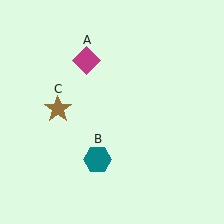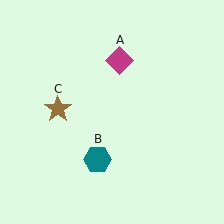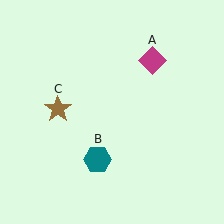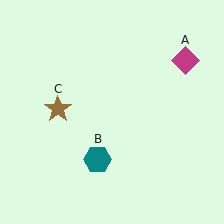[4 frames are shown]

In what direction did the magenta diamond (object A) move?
The magenta diamond (object A) moved right.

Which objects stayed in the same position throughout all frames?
Teal hexagon (object B) and brown star (object C) remained stationary.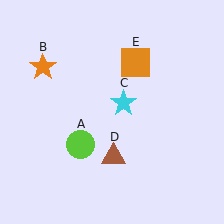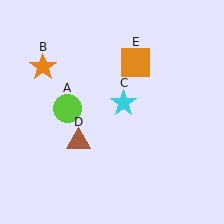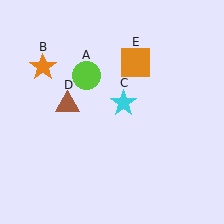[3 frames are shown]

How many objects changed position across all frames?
2 objects changed position: lime circle (object A), brown triangle (object D).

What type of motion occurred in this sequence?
The lime circle (object A), brown triangle (object D) rotated clockwise around the center of the scene.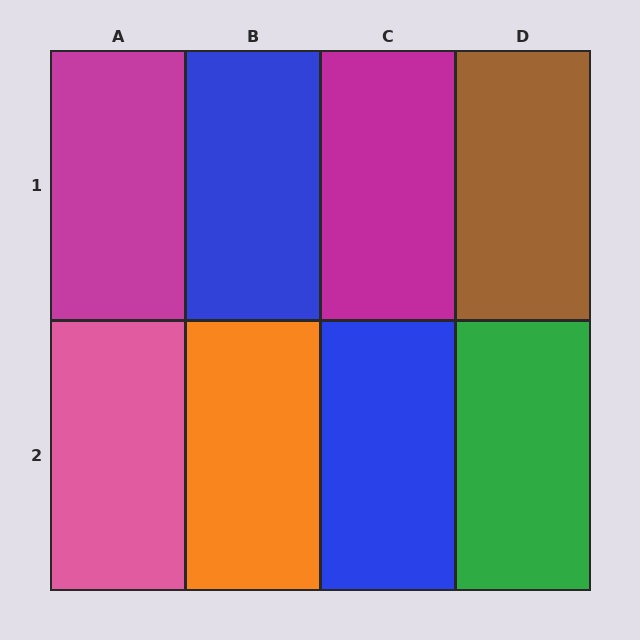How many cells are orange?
1 cell is orange.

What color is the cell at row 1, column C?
Magenta.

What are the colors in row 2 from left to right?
Pink, orange, blue, green.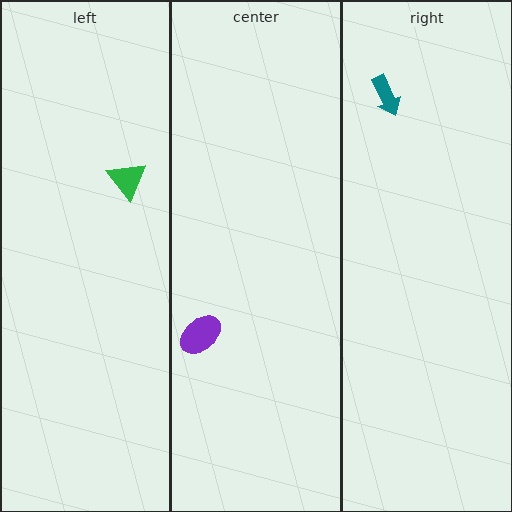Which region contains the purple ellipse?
The center region.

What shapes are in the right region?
The teal arrow.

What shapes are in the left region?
The green triangle.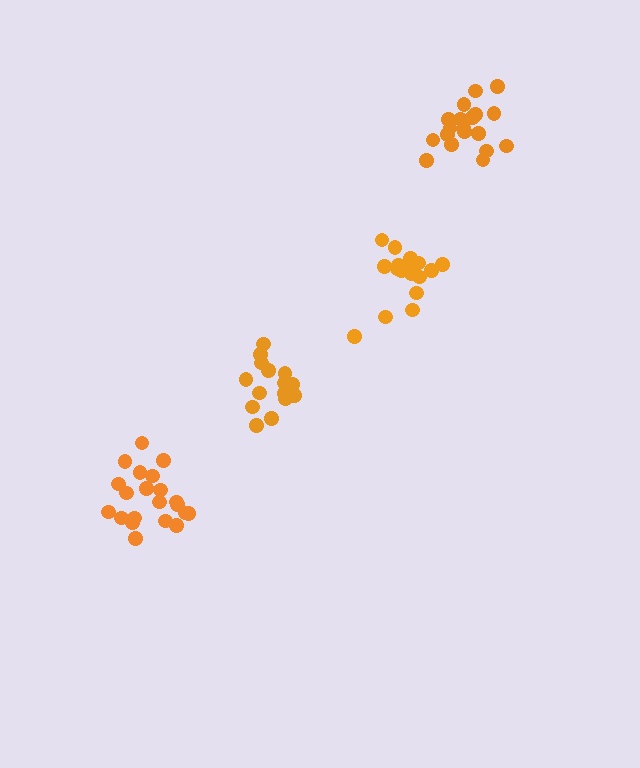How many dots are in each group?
Group 1: 17 dots, Group 2: 15 dots, Group 3: 21 dots, Group 4: 19 dots (72 total).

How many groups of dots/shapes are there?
There are 4 groups.